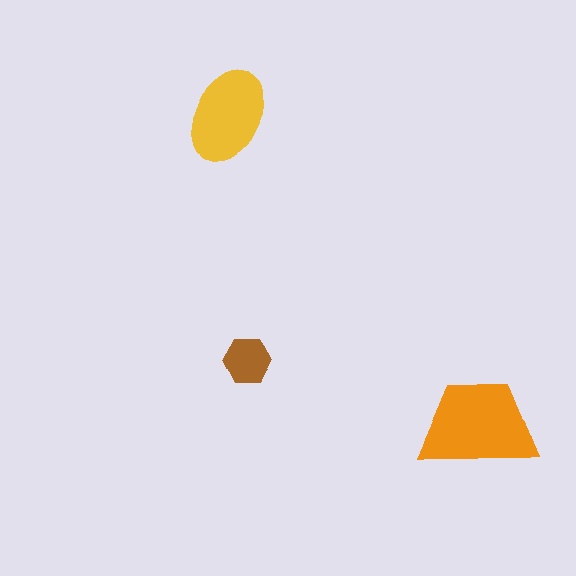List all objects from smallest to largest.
The brown hexagon, the yellow ellipse, the orange trapezoid.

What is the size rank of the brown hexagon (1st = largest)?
3rd.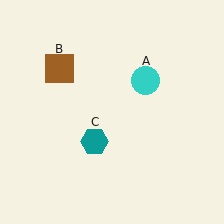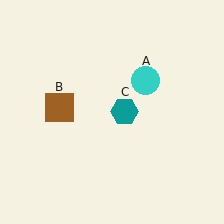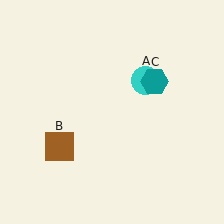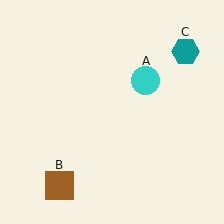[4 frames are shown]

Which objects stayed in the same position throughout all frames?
Cyan circle (object A) remained stationary.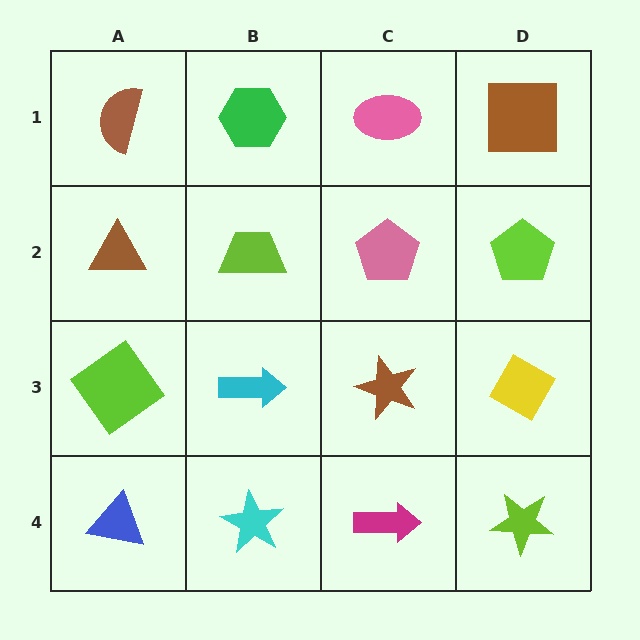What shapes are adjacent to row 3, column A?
A brown triangle (row 2, column A), a blue triangle (row 4, column A), a cyan arrow (row 3, column B).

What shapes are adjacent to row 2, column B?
A green hexagon (row 1, column B), a cyan arrow (row 3, column B), a brown triangle (row 2, column A), a pink pentagon (row 2, column C).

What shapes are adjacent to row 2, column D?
A brown square (row 1, column D), a yellow diamond (row 3, column D), a pink pentagon (row 2, column C).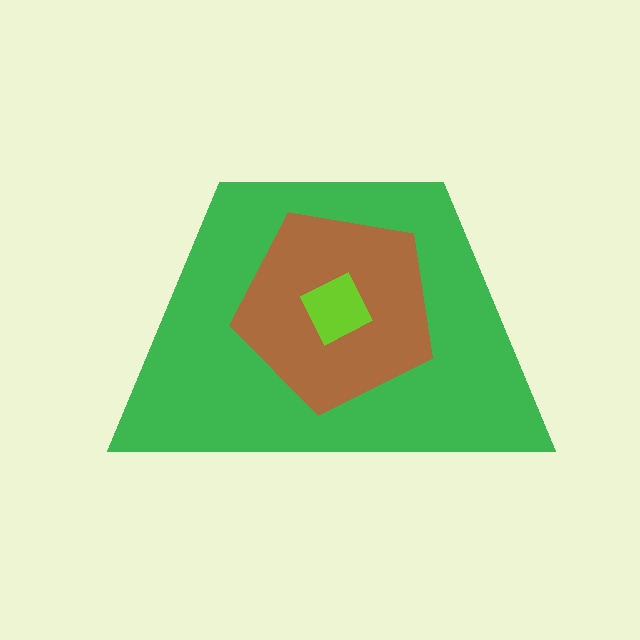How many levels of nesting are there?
3.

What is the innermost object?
The lime square.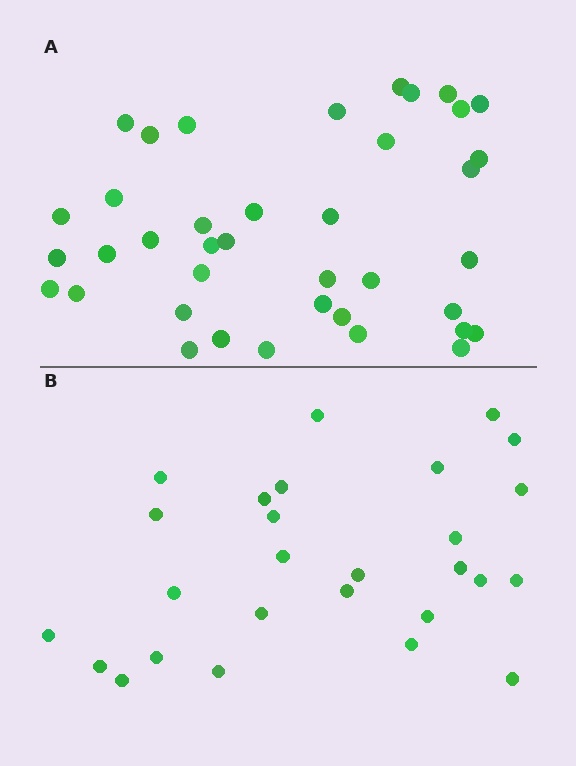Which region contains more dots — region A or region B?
Region A (the top region) has more dots.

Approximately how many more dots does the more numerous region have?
Region A has roughly 12 or so more dots than region B.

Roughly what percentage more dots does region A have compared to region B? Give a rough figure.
About 45% more.